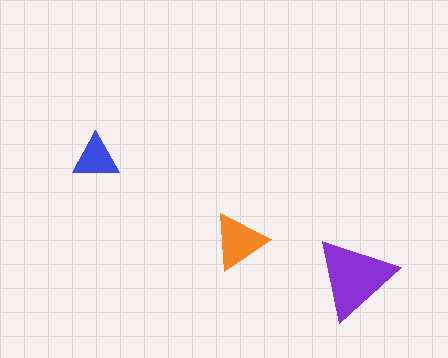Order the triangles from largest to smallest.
the purple one, the orange one, the blue one.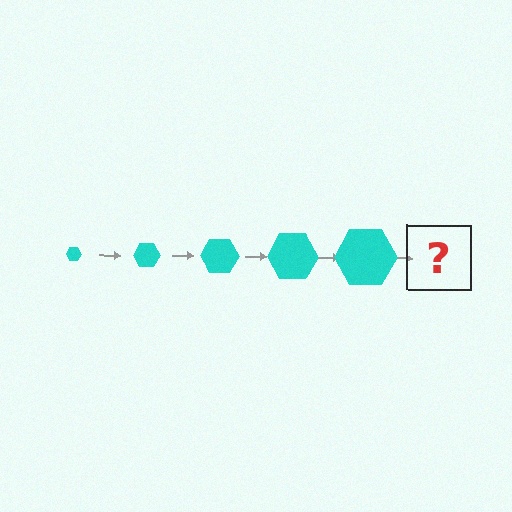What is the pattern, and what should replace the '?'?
The pattern is that the hexagon gets progressively larger each step. The '?' should be a cyan hexagon, larger than the previous one.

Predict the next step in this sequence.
The next step is a cyan hexagon, larger than the previous one.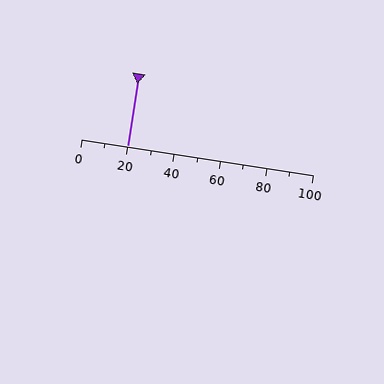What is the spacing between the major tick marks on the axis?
The major ticks are spaced 20 apart.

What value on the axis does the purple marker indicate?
The marker indicates approximately 20.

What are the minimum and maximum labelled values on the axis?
The axis runs from 0 to 100.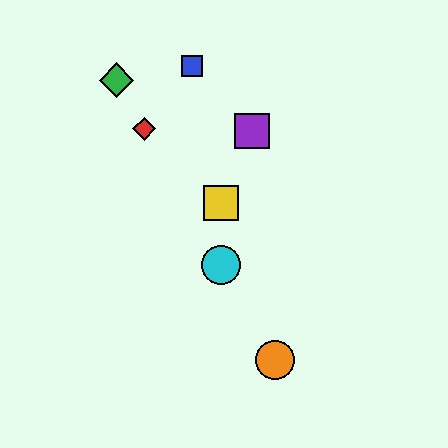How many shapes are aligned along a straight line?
4 shapes (the red diamond, the green diamond, the orange circle, the cyan circle) are aligned along a straight line.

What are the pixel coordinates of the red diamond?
The red diamond is at (144, 129).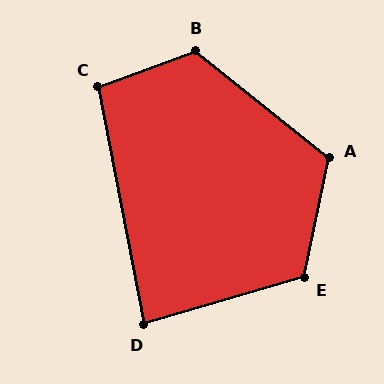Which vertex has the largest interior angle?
B, at approximately 121 degrees.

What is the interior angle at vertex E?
Approximately 118 degrees (obtuse).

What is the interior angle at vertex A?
Approximately 117 degrees (obtuse).